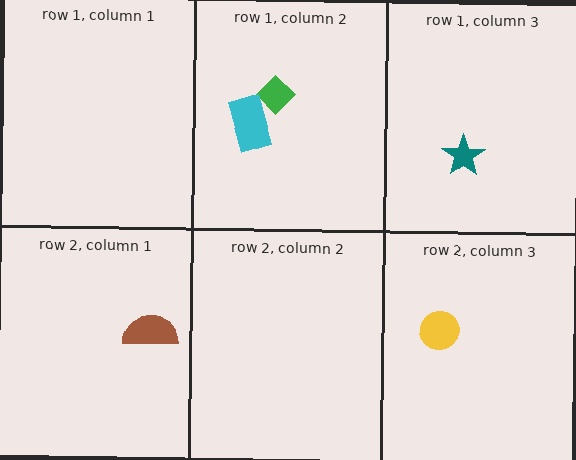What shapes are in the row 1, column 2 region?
The green diamond, the cyan rectangle.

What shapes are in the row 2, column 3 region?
The yellow circle.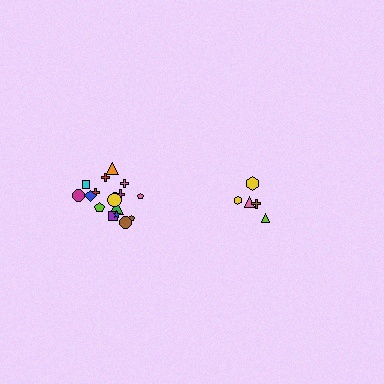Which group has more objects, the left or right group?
The left group.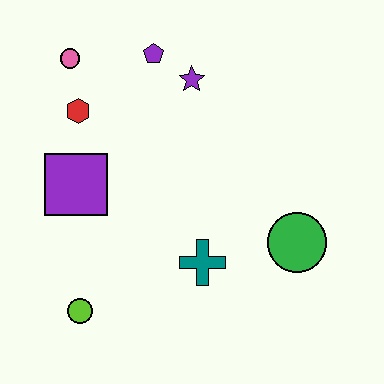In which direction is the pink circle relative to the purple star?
The pink circle is to the left of the purple star.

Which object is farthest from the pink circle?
The green circle is farthest from the pink circle.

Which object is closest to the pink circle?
The red hexagon is closest to the pink circle.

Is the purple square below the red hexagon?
Yes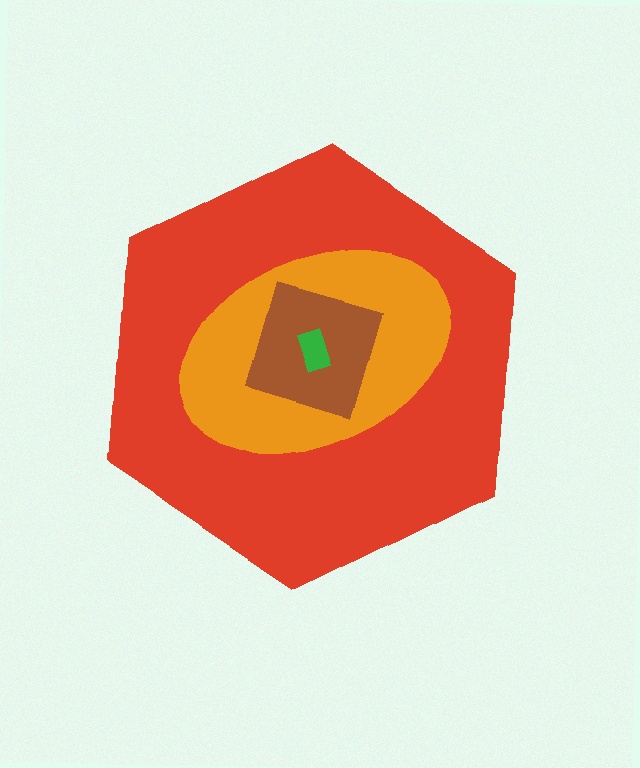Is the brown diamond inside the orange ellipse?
Yes.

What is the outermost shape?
The red hexagon.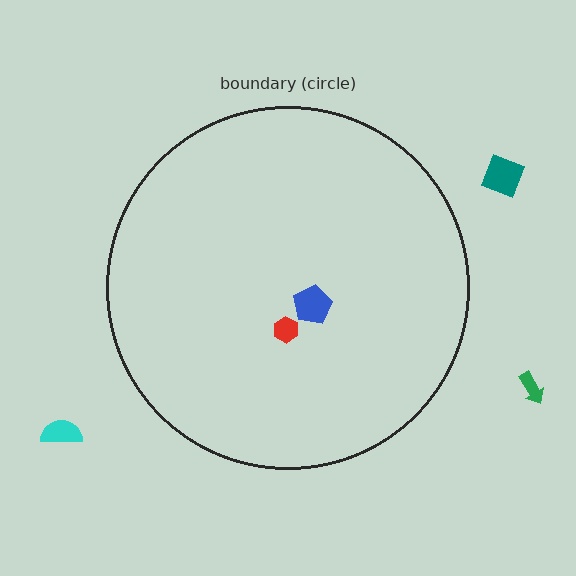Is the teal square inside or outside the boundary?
Outside.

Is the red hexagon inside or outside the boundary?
Inside.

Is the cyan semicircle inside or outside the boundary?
Outside.